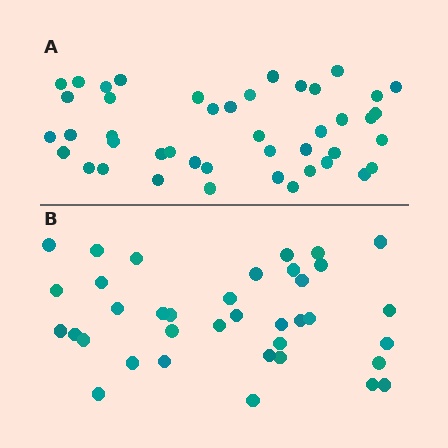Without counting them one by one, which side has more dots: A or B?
Region A (the top region) has more dots.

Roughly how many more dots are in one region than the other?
Region A has roughly 8 or so more dots than region B.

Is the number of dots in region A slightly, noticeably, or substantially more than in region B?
Region A has only slightly more — the two regions are fairly close. The ratio is roughly 1.2 to 1.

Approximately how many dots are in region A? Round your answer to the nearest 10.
About 40 dots. (The exact count is 44, which rounds to 40.)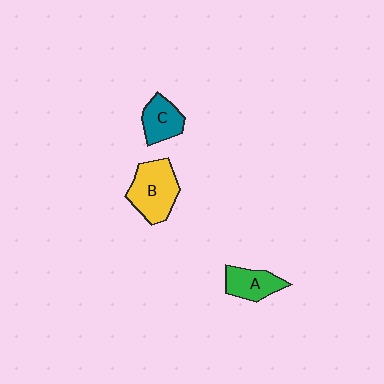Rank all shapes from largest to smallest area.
From largest to smallest: B (yellow), A (green), C (teal).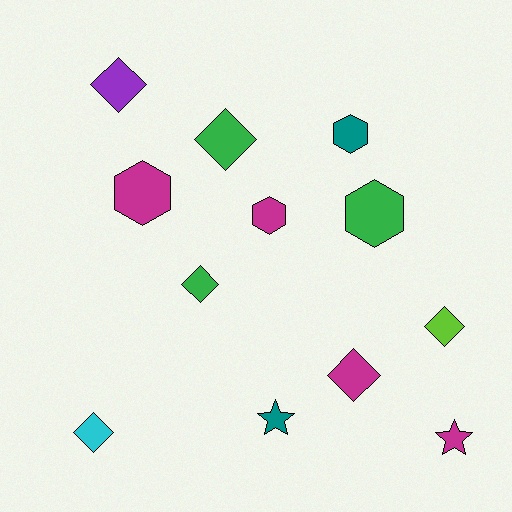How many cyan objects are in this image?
There is 1 cyan object.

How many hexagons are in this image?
There are 4 hexagons.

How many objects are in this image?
There are 12 objects.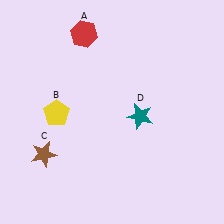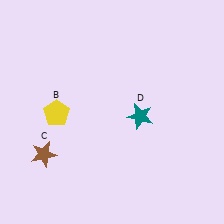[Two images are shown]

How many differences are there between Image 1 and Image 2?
There is 1 difference between the two images.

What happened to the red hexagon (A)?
The red hexagon (A) was removed in Image 2. It was in the top-left area of Image 1.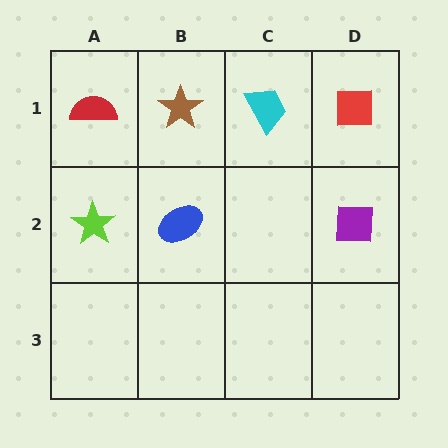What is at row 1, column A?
A red semicircle.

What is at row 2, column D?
A purple square.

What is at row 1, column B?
A brown star.